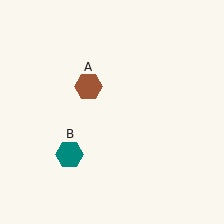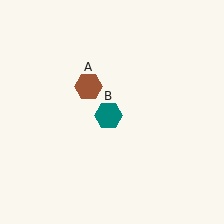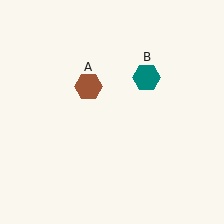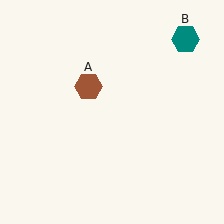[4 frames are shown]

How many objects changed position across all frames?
1 object changed position: teal hexagon (object B).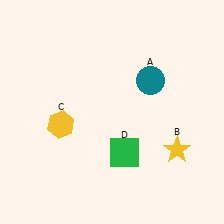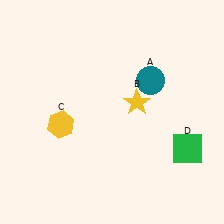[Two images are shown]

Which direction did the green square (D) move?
The green square (D) moved right.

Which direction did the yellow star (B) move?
The yellow star (B) moved up.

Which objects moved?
The objects that moved are: the yellow star (B), the green square (D).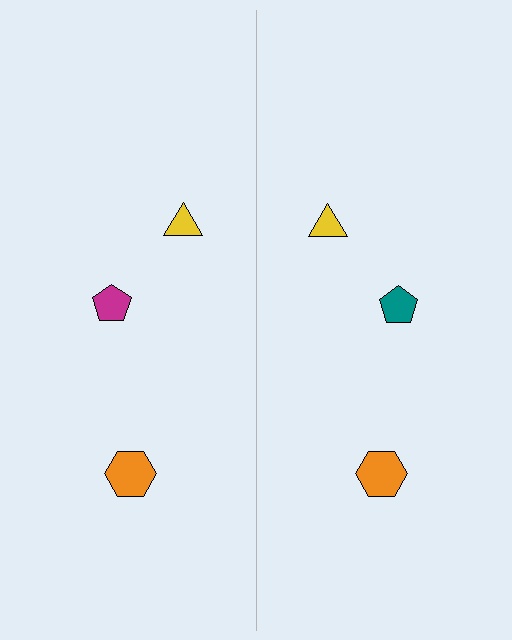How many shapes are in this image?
There are 6 shapes in this image.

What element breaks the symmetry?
The teal pentagon on the right side breaks the symmetry — its mirror counterpart is magenta.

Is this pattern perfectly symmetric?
No, the pattern is not perfectly symmetric. The teal pentagon on the right side breaks the symmetry — its mirror counterpart is magenta.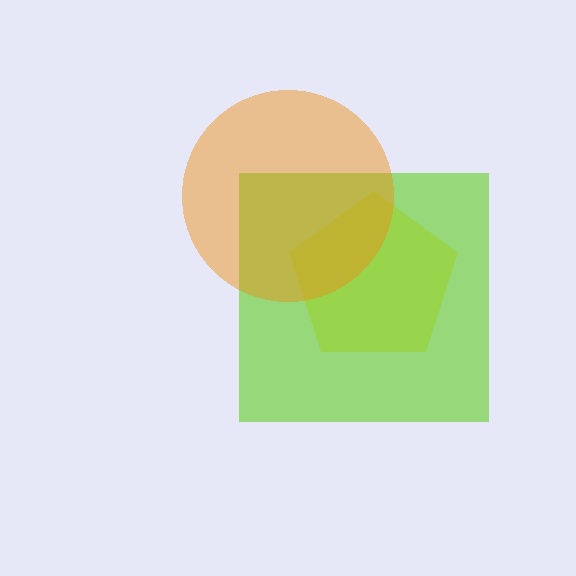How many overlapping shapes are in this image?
There are 3 overlapping shapes in the image.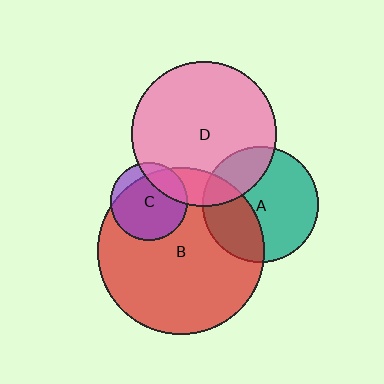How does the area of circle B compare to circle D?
Approximately 1.3 times.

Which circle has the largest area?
Circle B (red).